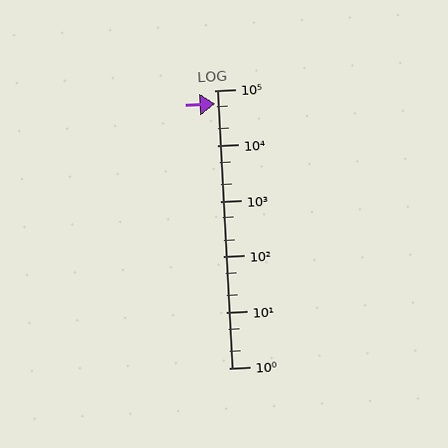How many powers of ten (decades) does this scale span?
The scale spans 5 decades, from 1 to 100000.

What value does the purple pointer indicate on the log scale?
The pointer indicates approximately 58000.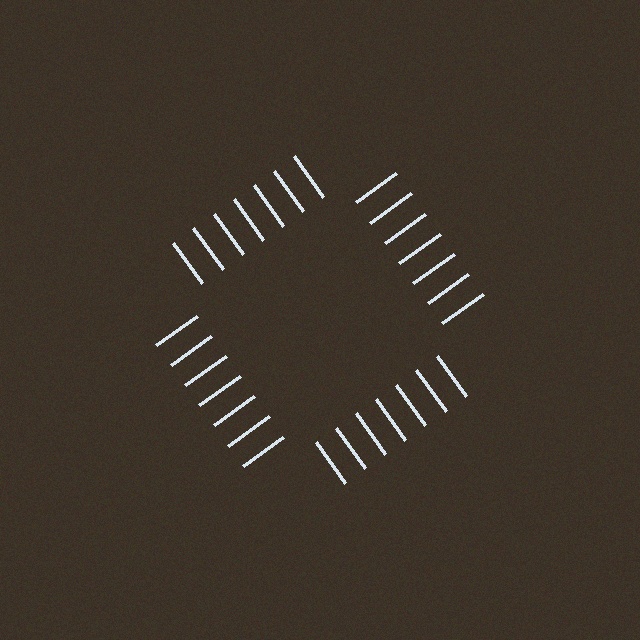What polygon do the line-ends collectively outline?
An illusory square — the line segments terminate on its edges but no continuous stroke is drawn.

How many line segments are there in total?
28 — 7 along each of the 4 edges.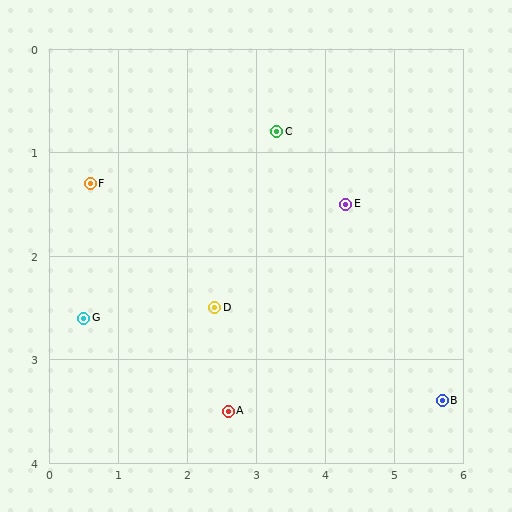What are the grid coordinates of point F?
Point F is at approximately (0.6, 1.3).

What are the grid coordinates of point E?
Point E is at approximately (4.3, 1.5).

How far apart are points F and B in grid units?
Points F and B are about 5.5 grid units apart.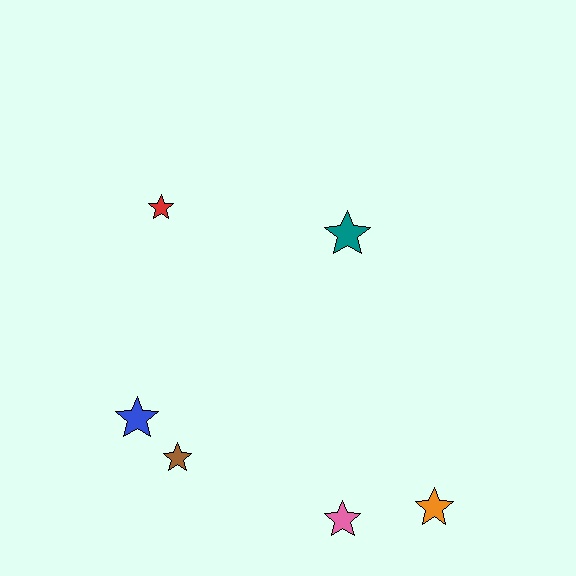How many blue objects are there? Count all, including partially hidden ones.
There is 1 blue object.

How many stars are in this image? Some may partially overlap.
There are 6 stars.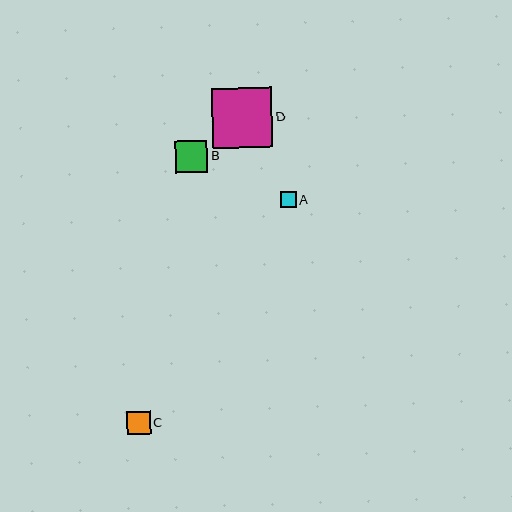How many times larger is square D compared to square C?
Square D is approximately 2.6 times the size of square C.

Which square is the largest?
Square D is the largest with a size of approximately 60 pixels.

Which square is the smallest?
Square A is the smallest with a size of approximately 16 pixels.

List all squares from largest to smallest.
From largest to smallest: D, B, C, A.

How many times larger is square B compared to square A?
Square B is approximately 2.0 times the size of square A.